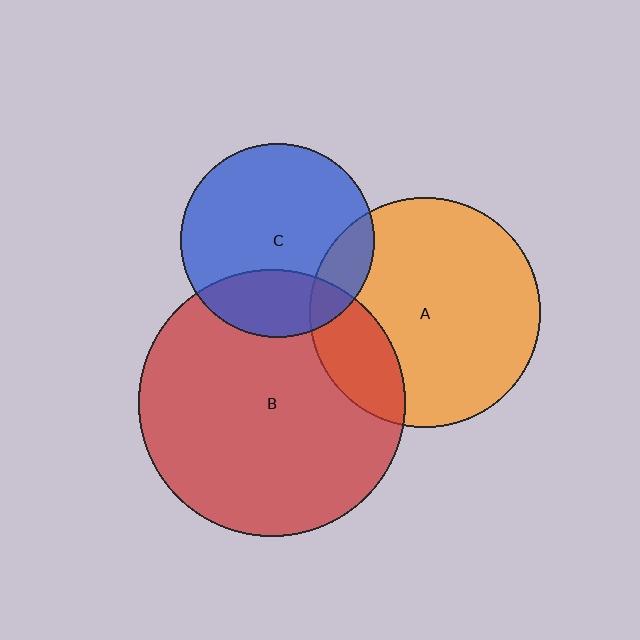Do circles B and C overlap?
Yes.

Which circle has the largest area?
Circle B (red).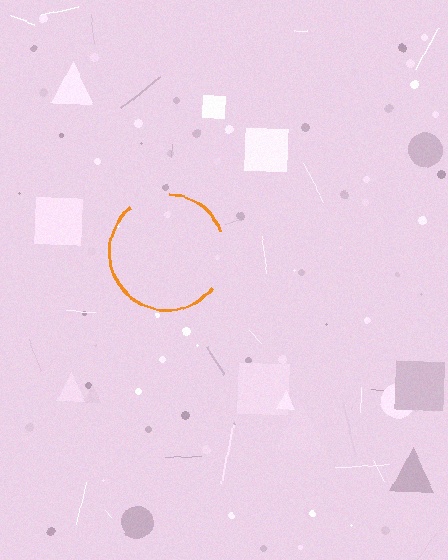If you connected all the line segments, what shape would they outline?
They would outline a circle.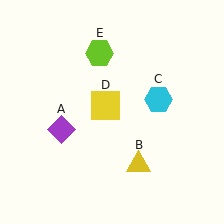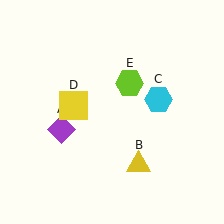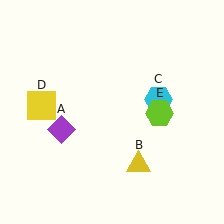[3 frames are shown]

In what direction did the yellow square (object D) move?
The yellow square (object D) moved left.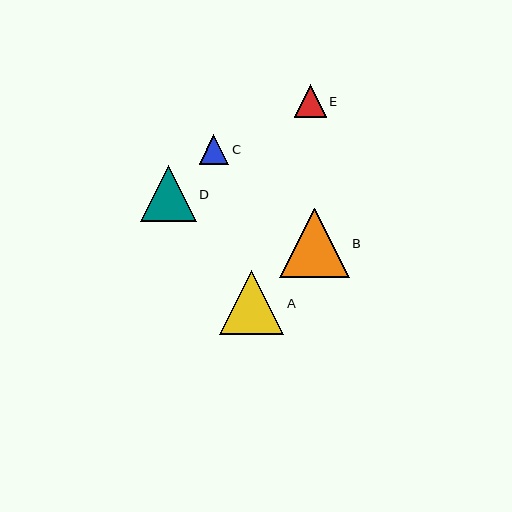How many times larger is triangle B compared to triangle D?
Triangle B is approximately 1.2 times the size of triangle D.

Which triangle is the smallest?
Triangle C is the smallest with a size of approximately 29 pixels.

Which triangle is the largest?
Triangle B is the largest with a size of approximately 70 pixels.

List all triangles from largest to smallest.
From largest to smallest: B, A, D, E, C.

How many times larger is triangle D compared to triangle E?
Triangle D is approximately 1.8 times the size of triangle E.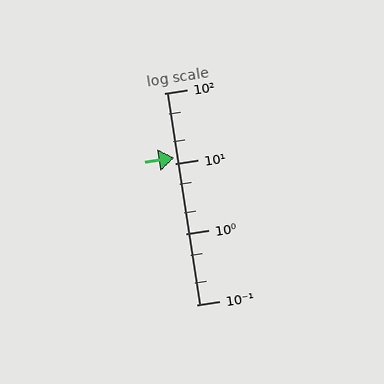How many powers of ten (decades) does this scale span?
The scale spans 3 decades, from 0.1 to 100.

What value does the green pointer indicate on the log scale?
The pointer indicates approximately 12.